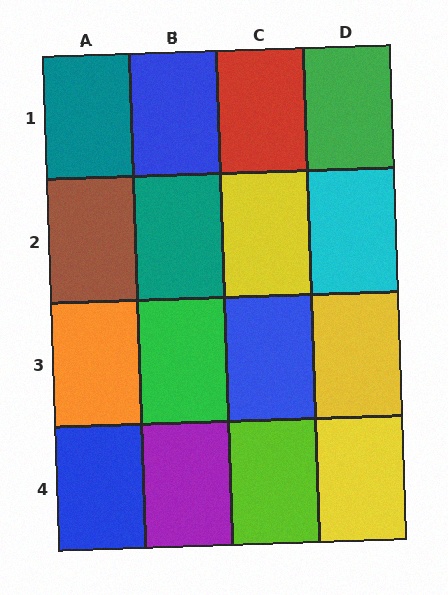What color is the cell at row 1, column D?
Green.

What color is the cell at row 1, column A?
Teal.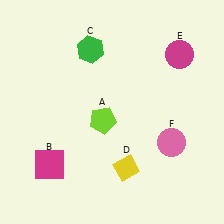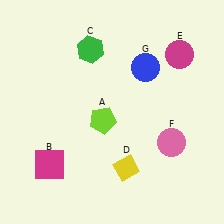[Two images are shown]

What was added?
A blue circle (G) was added in Image 2.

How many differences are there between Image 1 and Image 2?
There is 1 difference between the two images.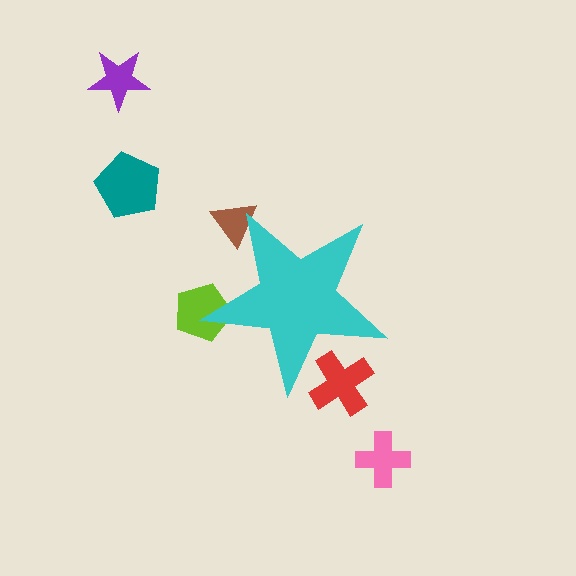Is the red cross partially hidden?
Yes, the red cross is partially hidden behind the cyan star.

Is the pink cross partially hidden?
No, the pink cross is fully visible.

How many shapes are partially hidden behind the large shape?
3 shapes are partially hidden.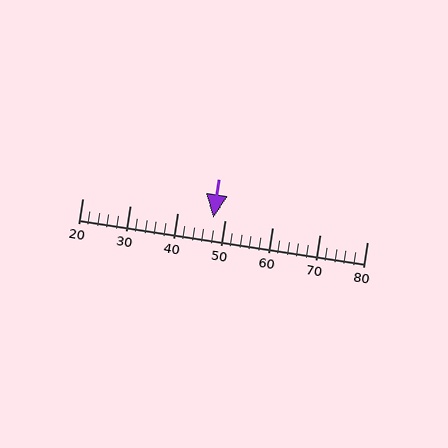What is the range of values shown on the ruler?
The ruler shows values from 20 to 80.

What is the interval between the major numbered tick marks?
The major tick marks are spaced 10 units apart.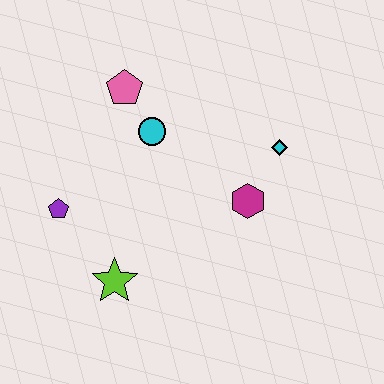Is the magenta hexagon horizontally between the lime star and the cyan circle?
No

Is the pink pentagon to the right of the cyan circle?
No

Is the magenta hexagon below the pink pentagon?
Yes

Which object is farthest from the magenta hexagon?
The purple pentagon is farthest from the magenta hexagon.